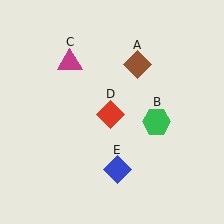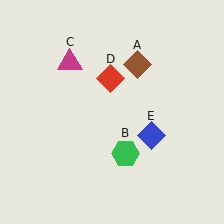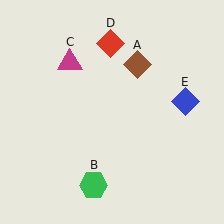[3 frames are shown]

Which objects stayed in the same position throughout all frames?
Brown diamond (object A) and magenta triangle (object C) remained stationary.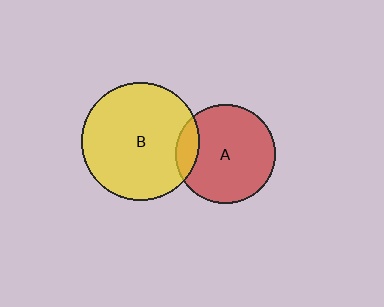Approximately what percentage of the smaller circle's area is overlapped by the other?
Approximately 15%.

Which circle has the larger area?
Circle B (yellow).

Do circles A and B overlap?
Yes.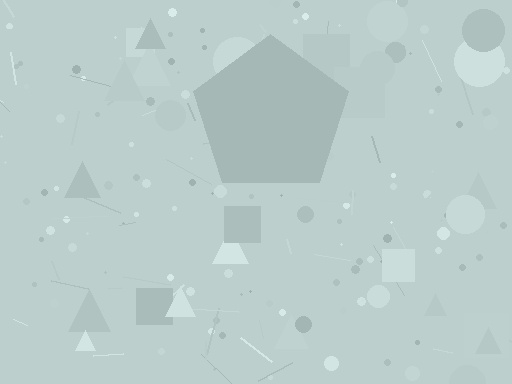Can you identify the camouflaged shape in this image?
The camouflaged shape is a pentagon.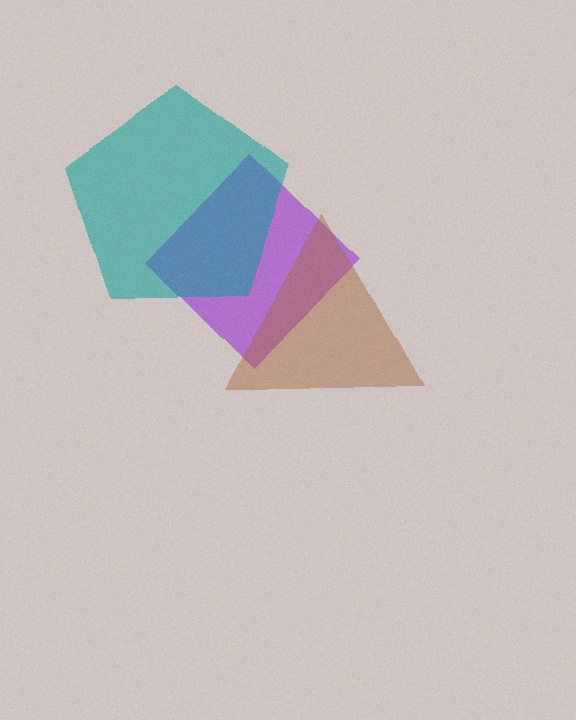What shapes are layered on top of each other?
The layered shapes are: a purple diamond, a teal pentagon, a brown triangle.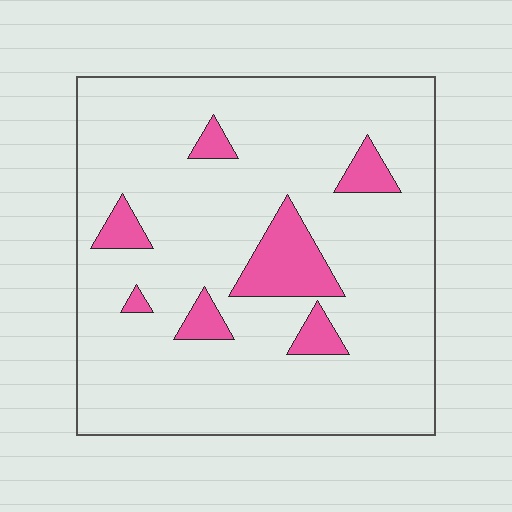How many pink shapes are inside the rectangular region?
7.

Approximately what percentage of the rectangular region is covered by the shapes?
Approximately 10%.